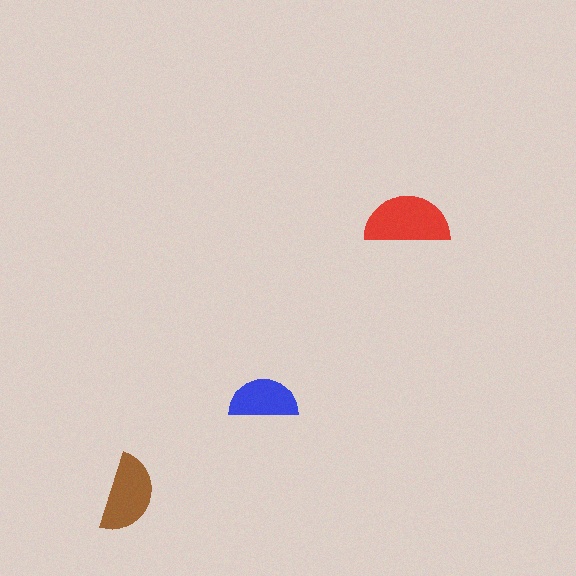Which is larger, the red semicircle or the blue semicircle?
The red one.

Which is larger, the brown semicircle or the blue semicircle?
The brown one.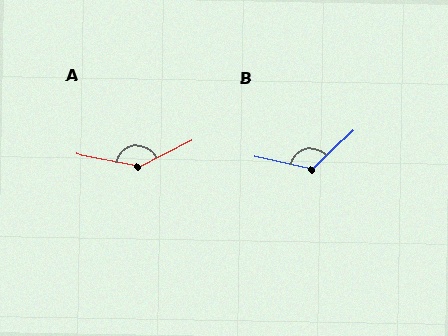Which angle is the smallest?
B, at approximately 123 degrees.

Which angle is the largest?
A, at approximately 143 degrees.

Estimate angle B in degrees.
Approximately 123 degrees.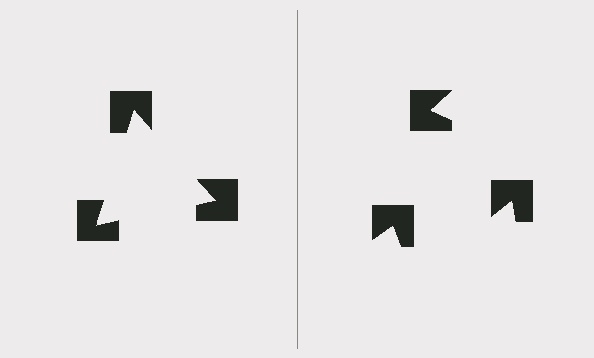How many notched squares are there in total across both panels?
6 — 3 on each side.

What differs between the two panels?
The notched squares are positioned identically on both sides; only the wedge orientations differ. On the left they align to a triangle; on the right they are misaligned.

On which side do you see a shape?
An illusory triangle appears on the left side. On the right side the wedge cuts are rotated, so no coherent shape forms.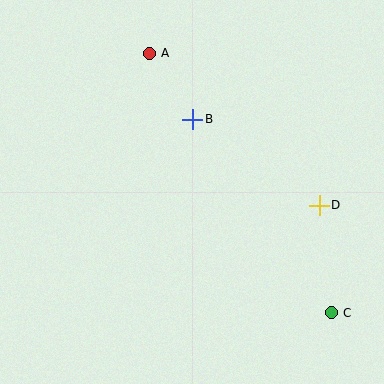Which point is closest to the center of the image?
Point B at (193, 119) is closest to the center.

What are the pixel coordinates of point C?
Point C is at (331, 313).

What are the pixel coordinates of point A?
Point A is at (149, 53).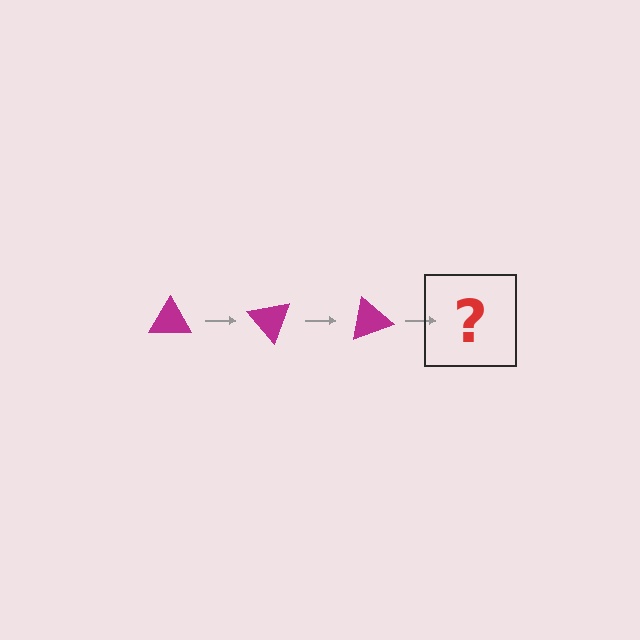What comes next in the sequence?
The next element should be a magenta triangle rotated 150 degrees.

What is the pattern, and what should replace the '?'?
The pattern is that the triangle rotates 50 degrees each step. The '?' should be a magenta triangle rotated 150 degrees.